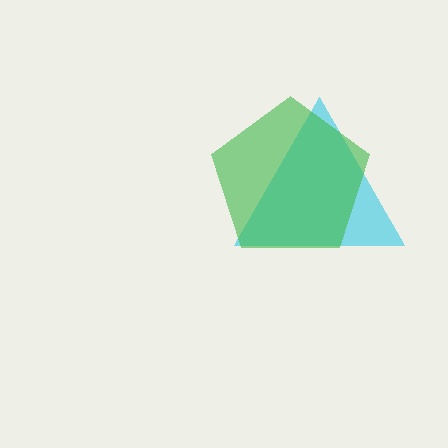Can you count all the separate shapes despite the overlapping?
Yes, there are 2 separate shapes.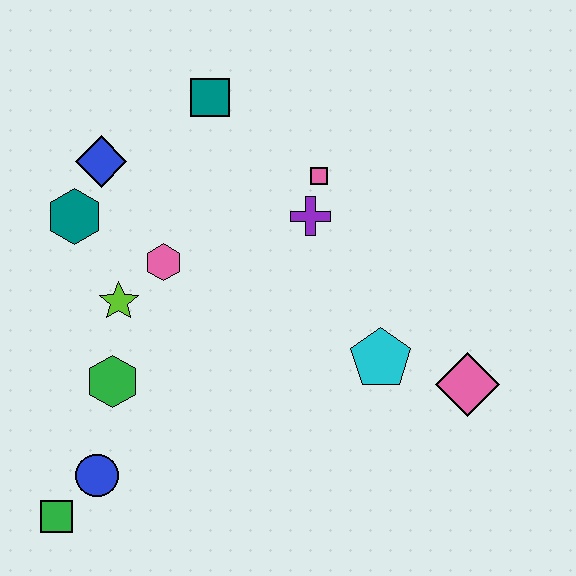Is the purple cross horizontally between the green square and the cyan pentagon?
Yes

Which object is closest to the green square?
The blue circle is closest to the green square.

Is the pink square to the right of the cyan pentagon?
No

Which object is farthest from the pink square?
The green square is farthest from the pink square.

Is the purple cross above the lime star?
Yes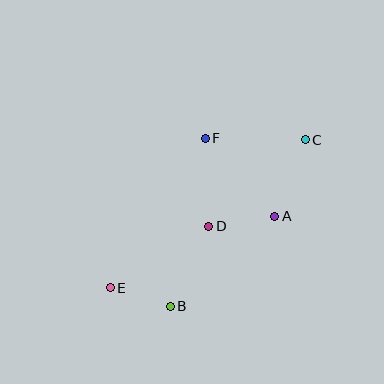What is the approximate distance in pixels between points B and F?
The distance between B and F is approximately 172 pixels.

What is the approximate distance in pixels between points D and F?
The distance between D and F is approximately 88 pixels.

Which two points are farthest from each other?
Points C and E are farthest from each other.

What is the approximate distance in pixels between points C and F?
The distance between C and F is approximately 100 pixels.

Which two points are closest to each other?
Points B and E are closest to each other.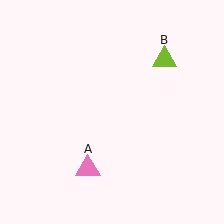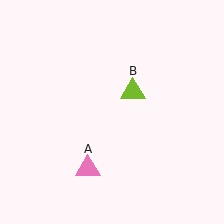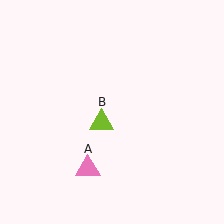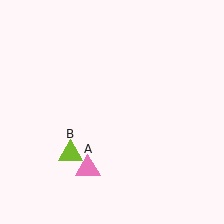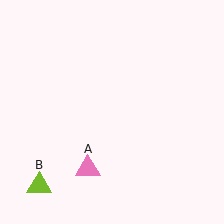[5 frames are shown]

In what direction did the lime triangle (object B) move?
The lime triangle (object B) moved down and to the left.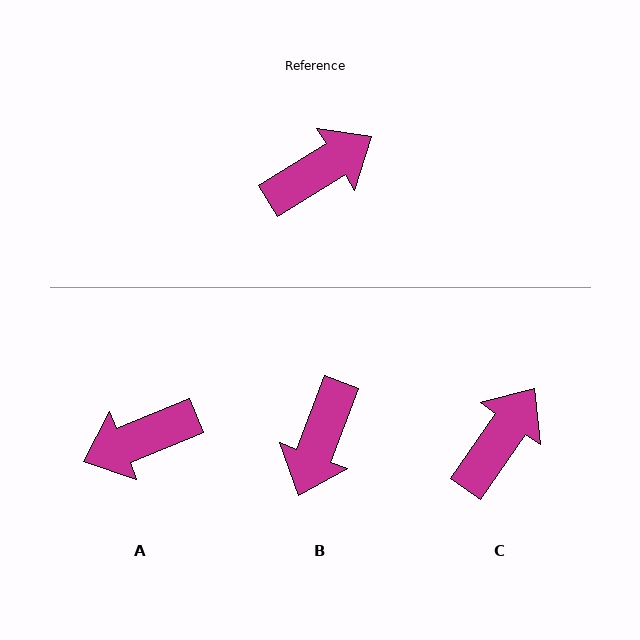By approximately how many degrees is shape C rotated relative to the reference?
Approximately 24 degrees counter-clockwise.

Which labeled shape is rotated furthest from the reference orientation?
A, about 171 degrees away.